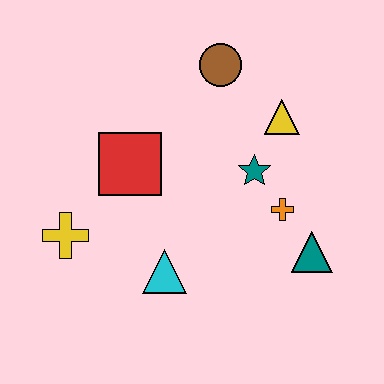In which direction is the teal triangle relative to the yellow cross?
The teal triangle is to the right of the yellow cross.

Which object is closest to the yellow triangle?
The teal star is closest to the yellow triangle.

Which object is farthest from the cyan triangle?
The brown circle is farthest from the cyan triangle.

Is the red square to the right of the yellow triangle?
No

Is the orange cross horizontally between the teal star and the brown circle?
No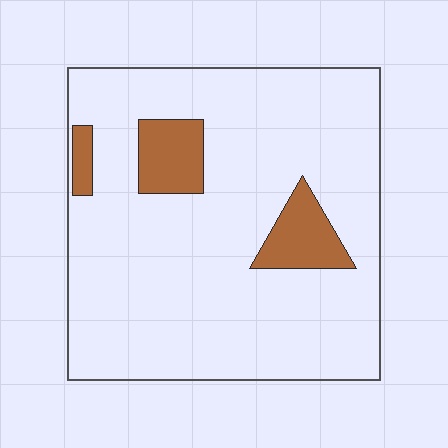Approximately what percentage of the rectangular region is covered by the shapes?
Approximately 10%.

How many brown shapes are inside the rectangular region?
3.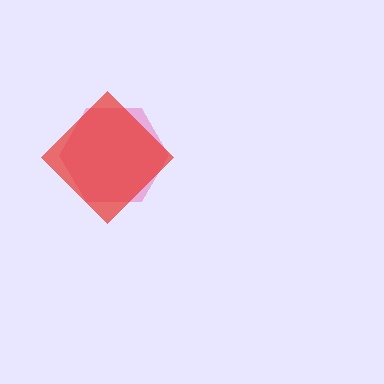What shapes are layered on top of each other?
The layered shapes are: a pink hexagon, a red diamond.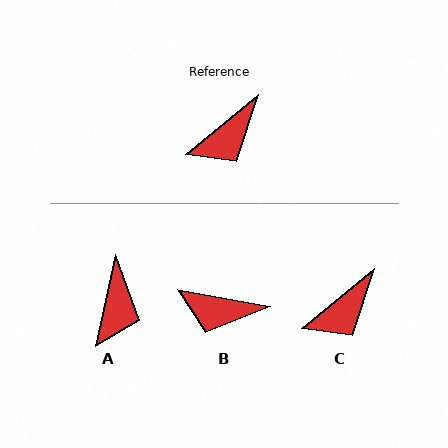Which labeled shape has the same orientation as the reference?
C.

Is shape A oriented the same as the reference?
No, it is off by about 38 degrees.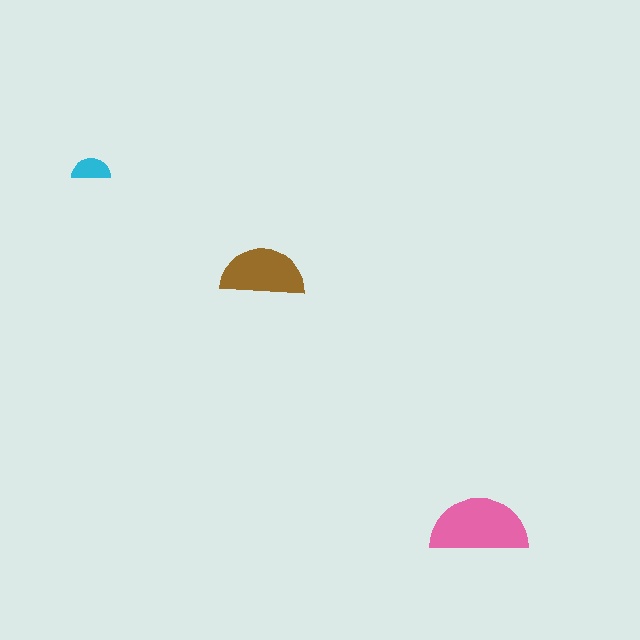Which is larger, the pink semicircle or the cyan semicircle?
The pink one.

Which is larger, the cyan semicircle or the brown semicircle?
The brown one.